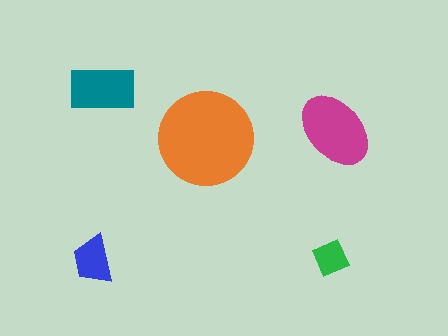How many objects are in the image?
There are 5 objects in the image.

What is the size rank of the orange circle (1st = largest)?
1st.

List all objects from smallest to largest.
The green diamond, the blue trapezoid, the teal rectangle, the magenta ellipse, the orange circle.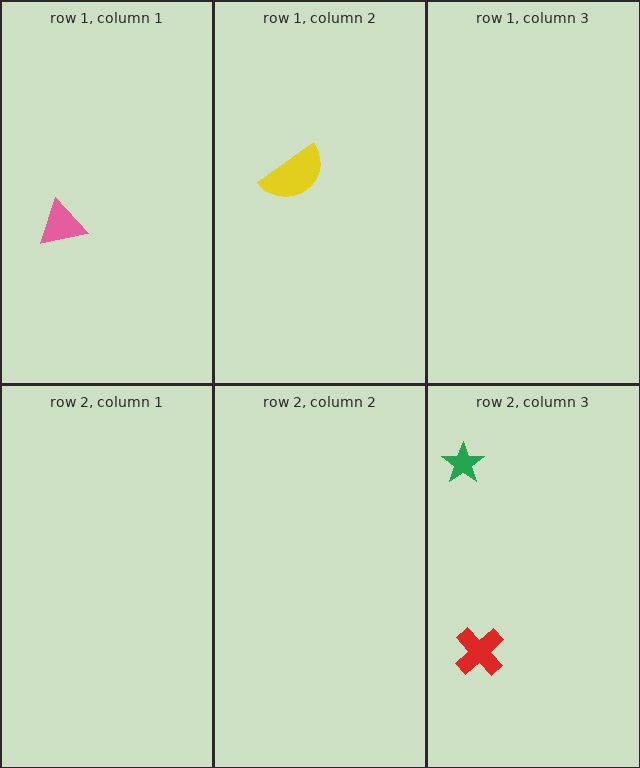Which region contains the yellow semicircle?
The row 1, column 2 region.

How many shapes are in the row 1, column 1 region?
1.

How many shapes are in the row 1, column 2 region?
1.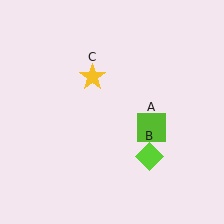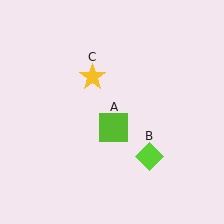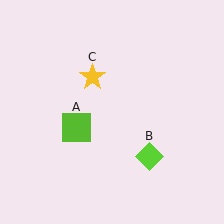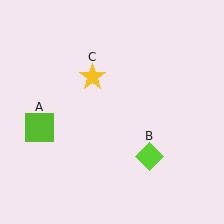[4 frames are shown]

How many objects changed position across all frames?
1 object changed position: lime square (object A).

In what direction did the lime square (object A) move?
The lime square (object A) moved left.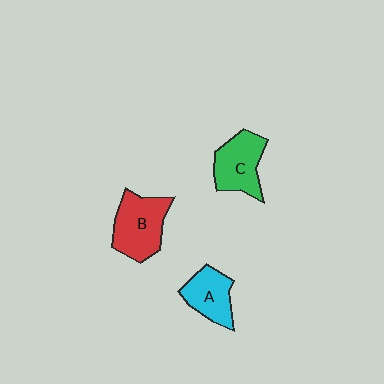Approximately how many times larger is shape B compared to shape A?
Approximately 1.4 times.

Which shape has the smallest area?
Shape A (cyan).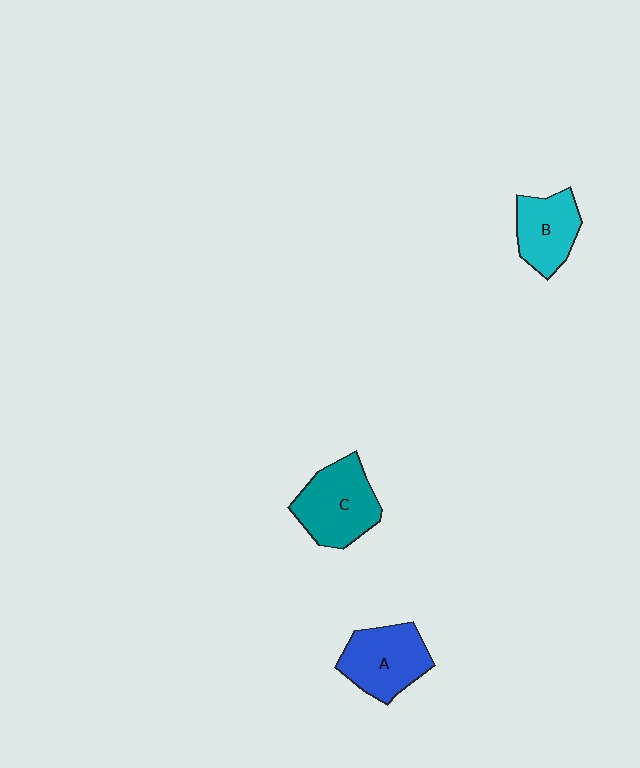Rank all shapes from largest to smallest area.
From largest to smallest: C (teal), A (blue), B (cyan).